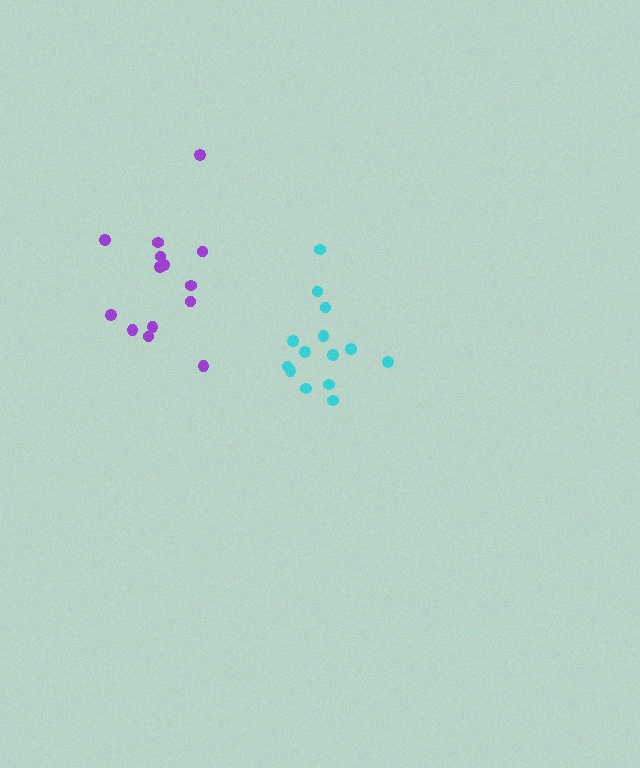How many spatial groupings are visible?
There are 2 spatial groupings.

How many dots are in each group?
Group 1: 14 dots, Group 2: 14 dots (28 total).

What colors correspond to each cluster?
The clusters are colored: purple, cyan.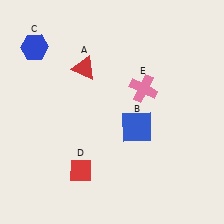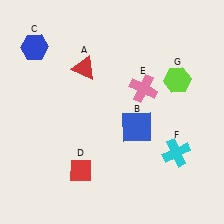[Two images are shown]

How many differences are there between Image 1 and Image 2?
There are 2 differences between the two images.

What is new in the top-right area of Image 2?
A lime hexagon (G) was added in the top-right area of Image 2.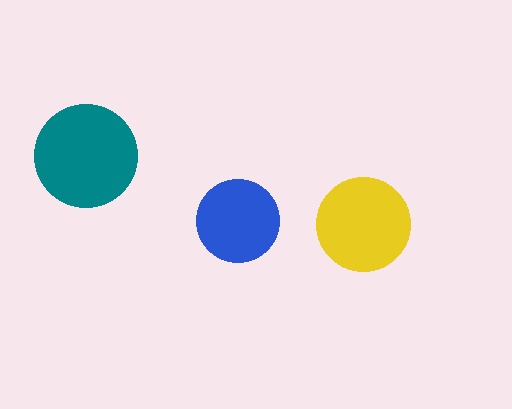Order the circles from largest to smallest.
the teal one, the yellow one, the blue one.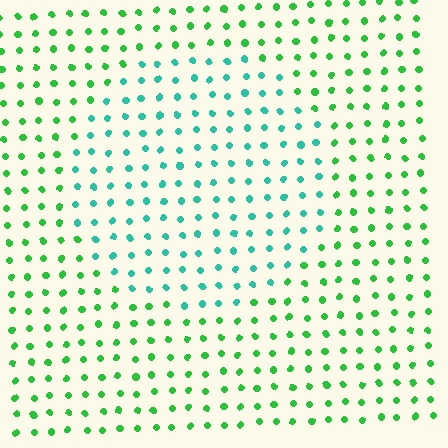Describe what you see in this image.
The image is filled with small green elements in a uniform arrangement. A circle-shaped region is visible where the elements are tinted to a slightly different hue, forming a subtle color boundary.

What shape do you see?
I see a circle.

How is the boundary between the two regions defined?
The boundary is defined purely by a slight shift in hue (about 42 degrees). Spacing, size, and orientation are identical on both sides.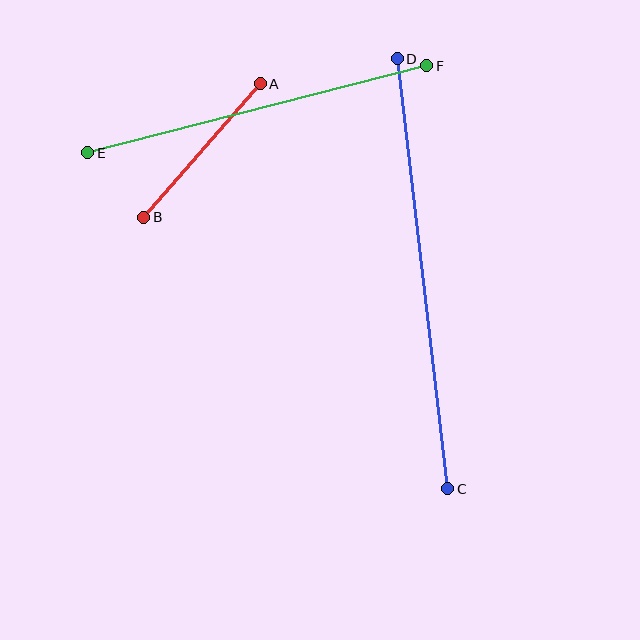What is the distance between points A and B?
The distance is approximately 177 pixels.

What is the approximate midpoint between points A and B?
The midpoint is at approximately (202, 151) pixels.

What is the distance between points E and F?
The distance is approximately 350 pixels.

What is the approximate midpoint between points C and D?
The midpoint is at approximately (422, 274) pixels.